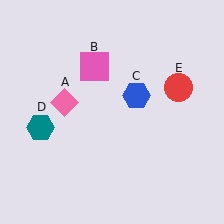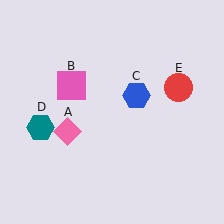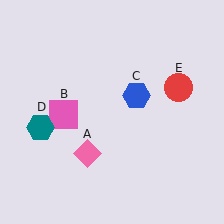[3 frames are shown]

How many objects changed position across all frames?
2 objects changed position: pink diamond (object A), pink square (object B).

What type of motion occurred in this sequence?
The pink diamond (object A), pink square (object B) rotated counterclockwise around the center of the scene.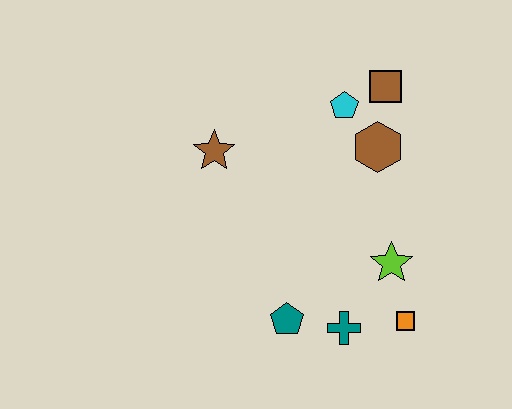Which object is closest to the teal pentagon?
The teal cross is closest to the teal pentagon.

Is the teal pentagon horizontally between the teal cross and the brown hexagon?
No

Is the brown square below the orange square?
No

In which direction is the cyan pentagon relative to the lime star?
The cyan pentagon is above the lime star.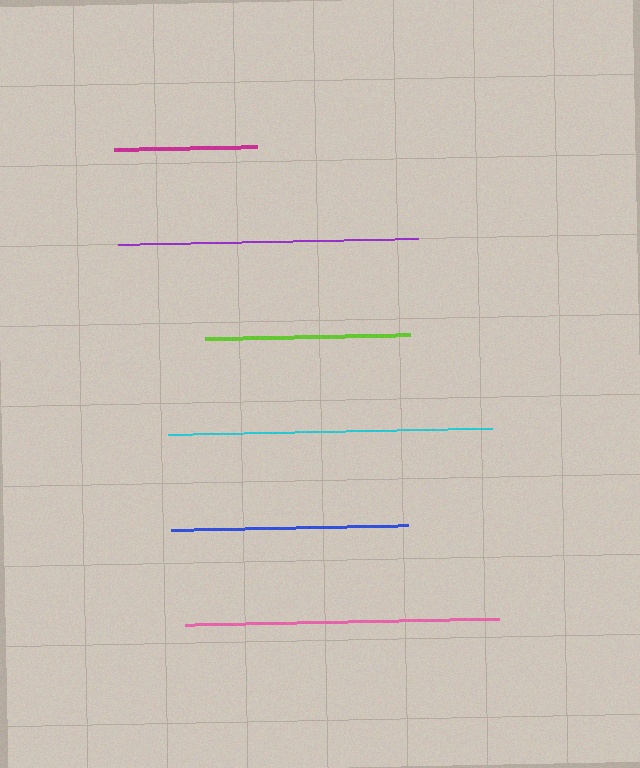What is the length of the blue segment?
The blue segment is approximately 236 pixels long.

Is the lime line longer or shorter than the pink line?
The pink line is longer than the lime line.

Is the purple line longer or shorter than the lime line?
The purple line is longer than the lime line.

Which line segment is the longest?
The cyan line is the longest at approximately 325 pixels.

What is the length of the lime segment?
The lime segment is approximately 205 pixels long.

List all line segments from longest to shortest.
From longest to shortest: cyan, pink, purple, blue, lime, magenta.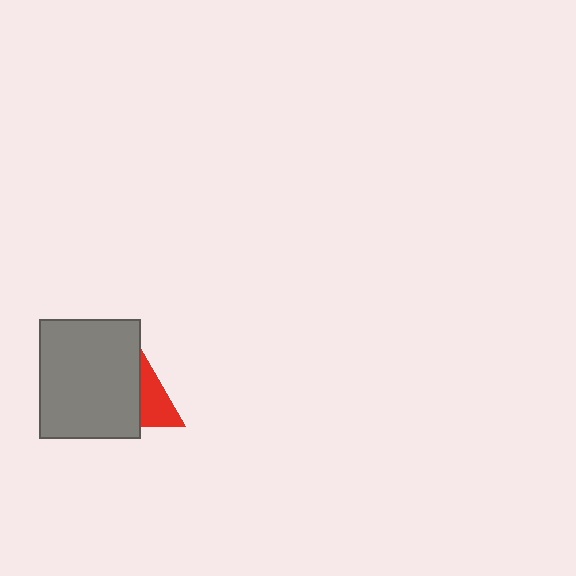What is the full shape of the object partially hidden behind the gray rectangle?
The partially hidden object is a red triangle.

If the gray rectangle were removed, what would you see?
You would see the complete red triangle.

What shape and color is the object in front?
The object in front is a gray rectangle.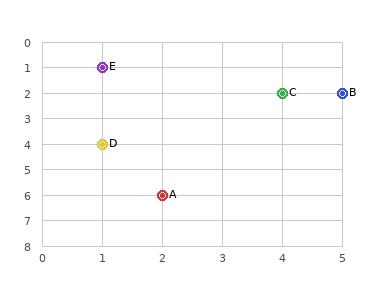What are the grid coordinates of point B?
Point B is at grid coordinates (5, 2).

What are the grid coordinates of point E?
Point E is at grid coordinates (1, 1).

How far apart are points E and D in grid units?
Points E and D are 3 rows apart.